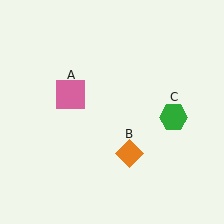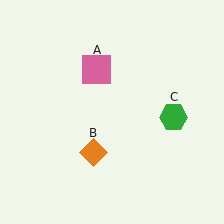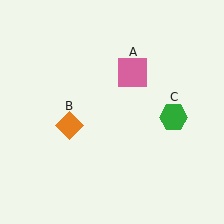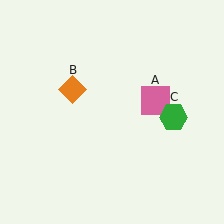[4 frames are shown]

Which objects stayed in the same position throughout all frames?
Green hexagon (object C) remained stationary.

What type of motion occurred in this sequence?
The pink square (object A), orange diamond (object B) rotated clockwise around the center of the scene.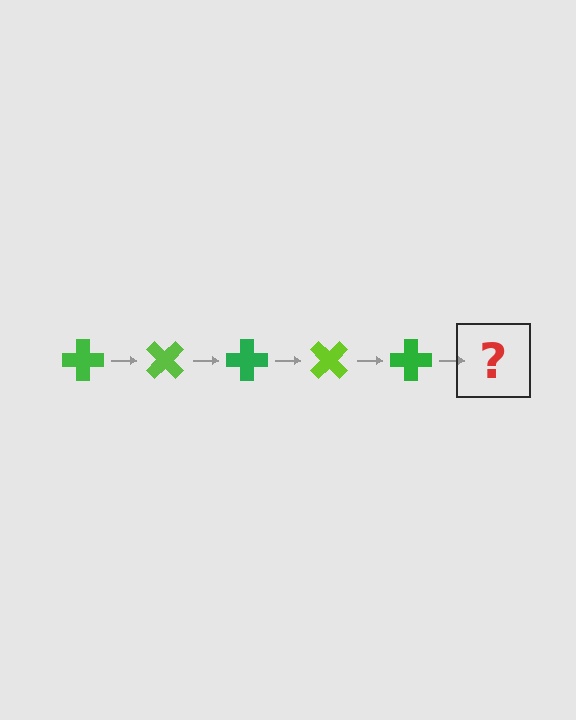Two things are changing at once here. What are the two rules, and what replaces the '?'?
The two rules are that it rotates 45 degrees each step and the color cycles through green and lime. The '?' should be a lime cross, rotated 225 degrees from the start.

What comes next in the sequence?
The next element should be a lime cross, rotated 225 degrees from the start.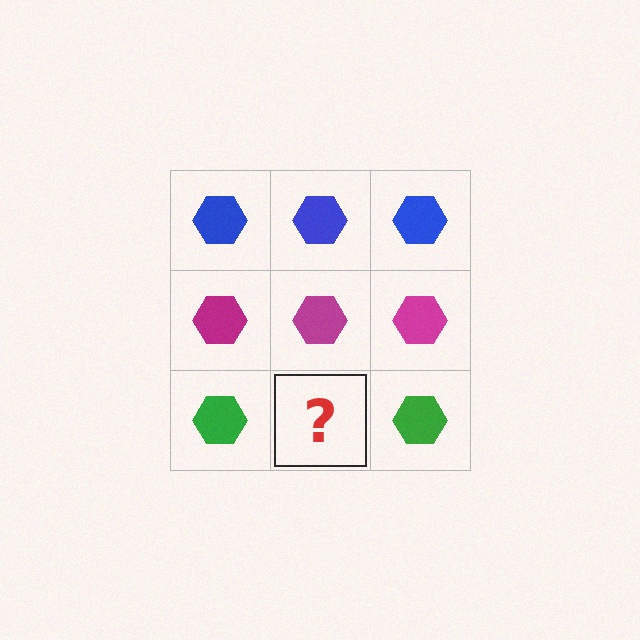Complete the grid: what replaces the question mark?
The question mark should be replaced with a green hexagon.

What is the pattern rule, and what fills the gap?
The rule is that each row has a consistent color. The gap should be filled with a green hexagon.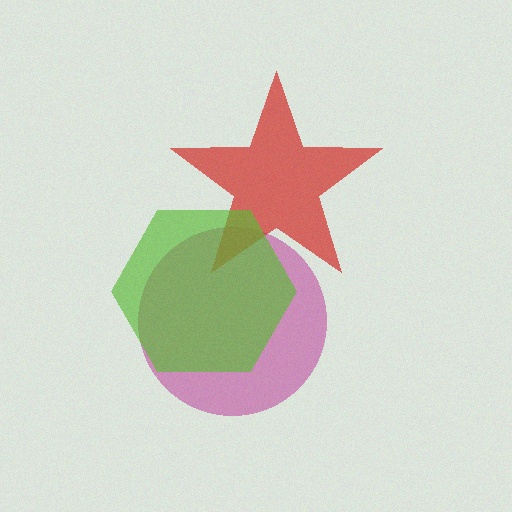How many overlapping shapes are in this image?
There are 3 overlapping shapes in the image.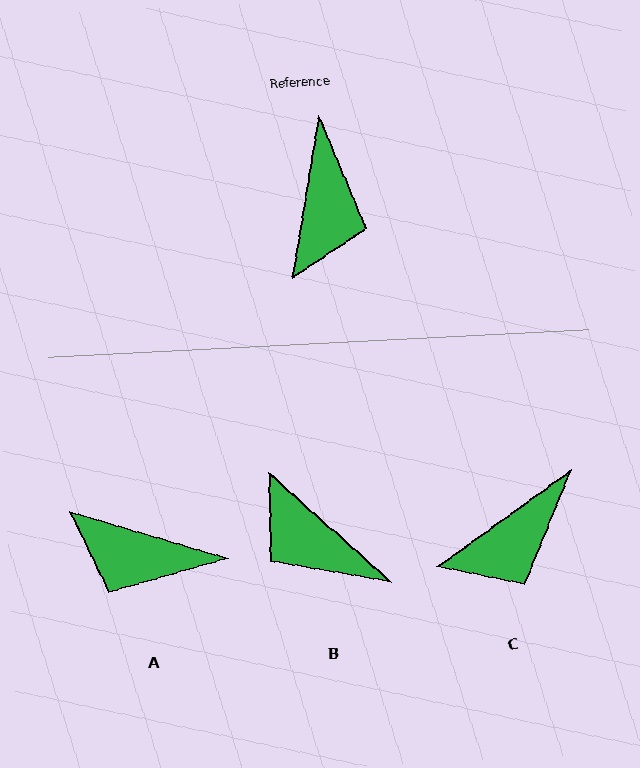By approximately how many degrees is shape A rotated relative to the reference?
Approximately 97 degrees clockwise.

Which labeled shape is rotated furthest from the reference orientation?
B, about 122 degrees away.